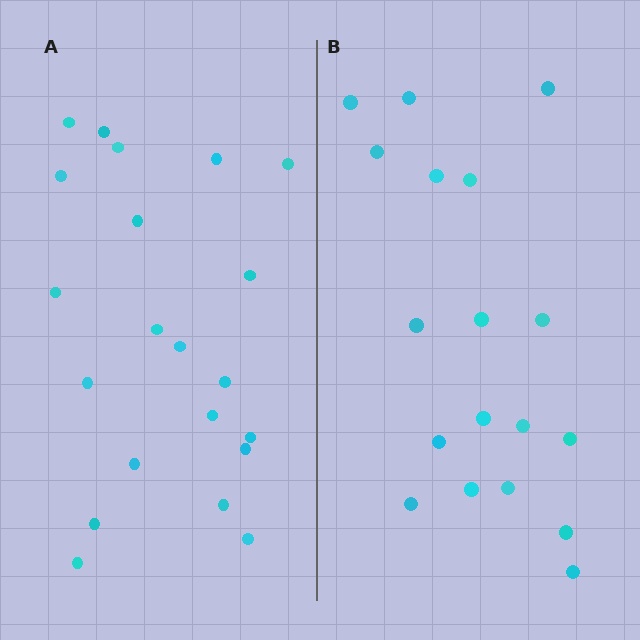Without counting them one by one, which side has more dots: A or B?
Region A (the left region) has more dots.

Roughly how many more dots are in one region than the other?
Region A has just a few more — roughly 2 or 3 more dots than region B.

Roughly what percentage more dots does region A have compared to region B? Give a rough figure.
About 15% more.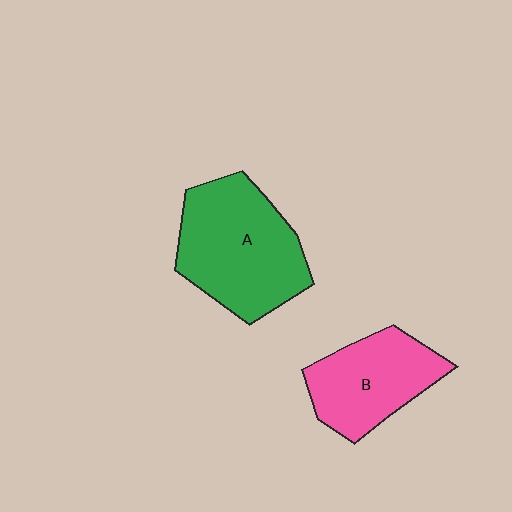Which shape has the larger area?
Shape A (green).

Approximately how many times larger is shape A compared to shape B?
Approximately 1.4 times.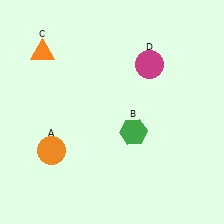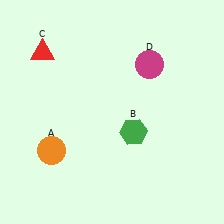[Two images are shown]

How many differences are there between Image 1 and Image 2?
There is 1 difference between the two images.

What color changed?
The triangle (C) changed from orange in Image 1 to red in Image 2.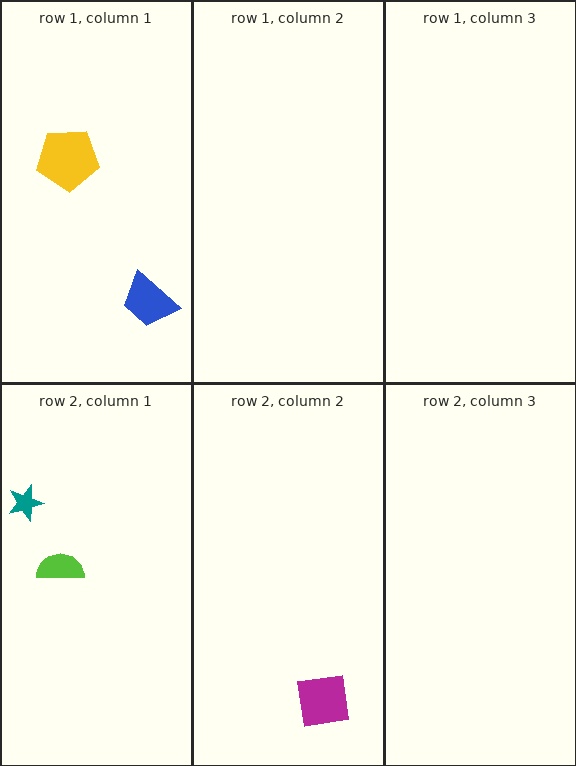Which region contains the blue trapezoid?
The row 1, column 1 region.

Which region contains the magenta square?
The row 2, column 2 region.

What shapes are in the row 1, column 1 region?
The blue trapezoid, the yellow pentagon.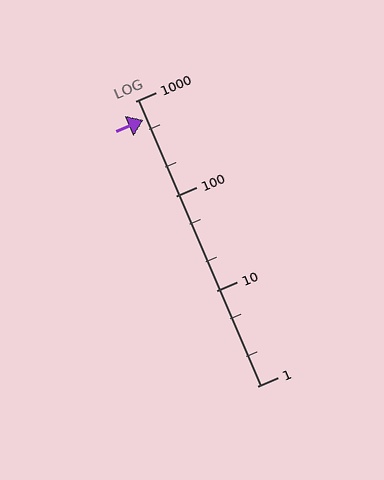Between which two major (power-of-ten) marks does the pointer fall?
The pointer is between 100 and 1000.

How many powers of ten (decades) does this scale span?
The scale spans 3 decades, from 1 to 1000.